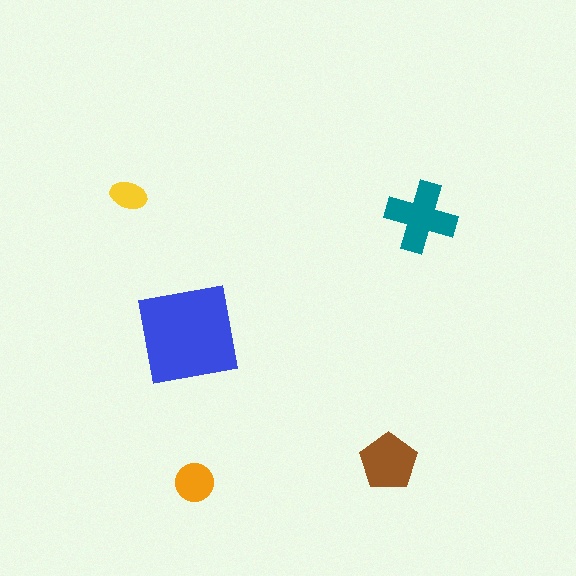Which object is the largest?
The blue square.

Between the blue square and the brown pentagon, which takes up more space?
The blue square.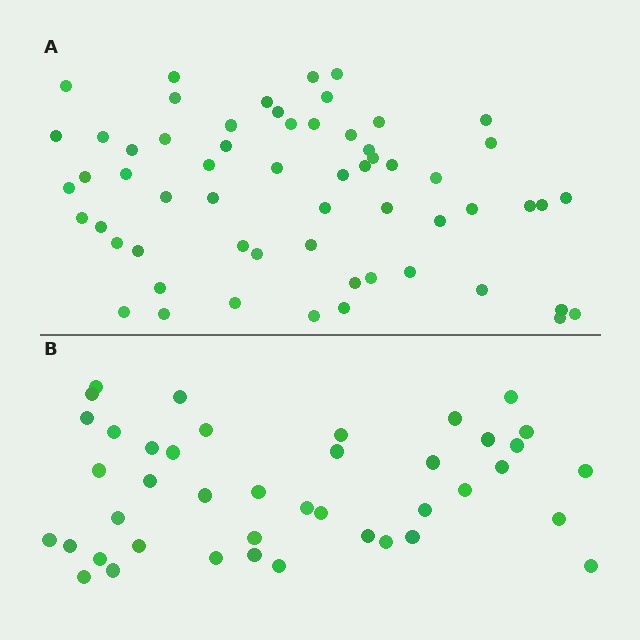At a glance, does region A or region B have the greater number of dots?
Region A (the top region) has more dots.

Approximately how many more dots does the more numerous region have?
Region A has approximately 20 more dots than region B.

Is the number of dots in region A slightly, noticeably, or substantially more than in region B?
Region A has noticeably more, but not dramatically so. The ratio is roughly 1.4 to 1.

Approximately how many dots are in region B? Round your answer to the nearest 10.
About 40 dots. (The exact count is 42, which rounds to 40.)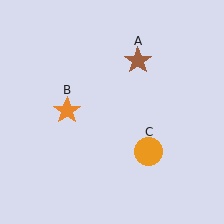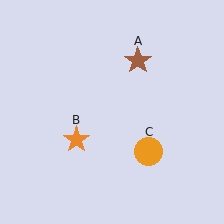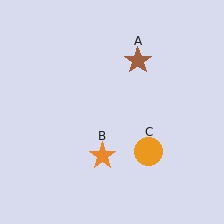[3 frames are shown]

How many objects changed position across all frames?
1 object changed position: orange star (object B).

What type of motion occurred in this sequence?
The orange star (object B) rotated counterclockwise around the center of the scene.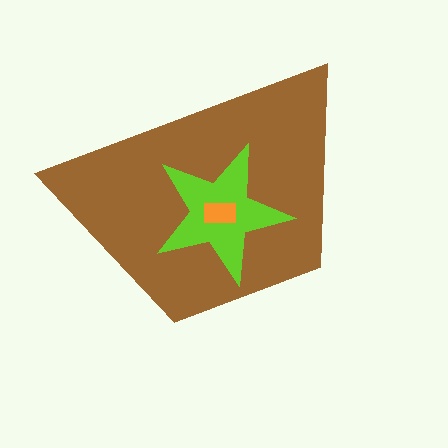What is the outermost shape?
The brown trapezoid.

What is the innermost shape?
The orange rectangle.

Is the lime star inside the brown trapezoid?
Yes.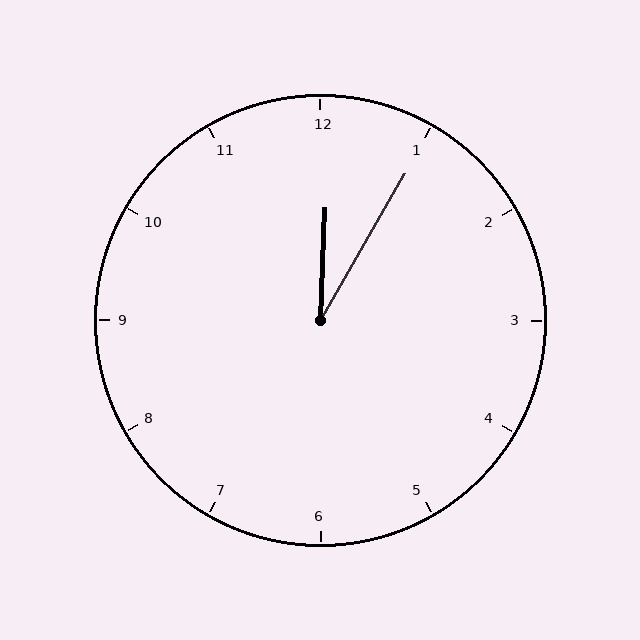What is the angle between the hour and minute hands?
Approximately 28 degrees.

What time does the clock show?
12:05.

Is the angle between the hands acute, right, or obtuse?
It is acute.